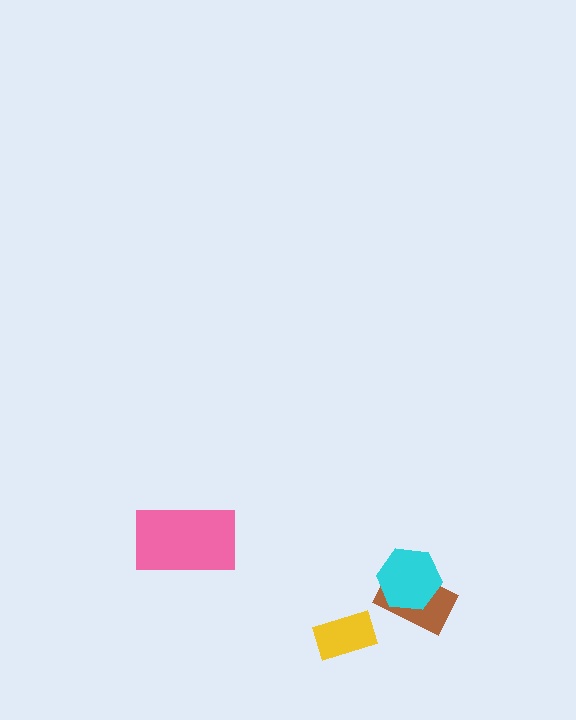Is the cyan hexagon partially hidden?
No, no other shape covers it.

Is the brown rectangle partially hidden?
Yes, it is partially covered by another shape.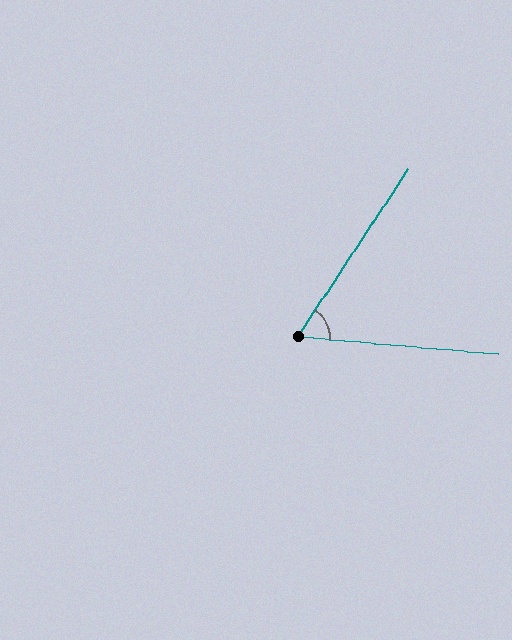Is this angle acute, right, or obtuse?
It is acute.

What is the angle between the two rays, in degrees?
Approximately 62 degrees.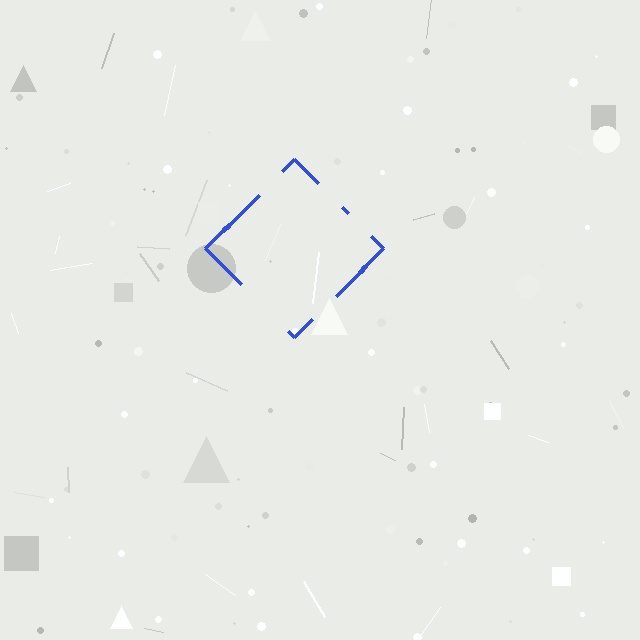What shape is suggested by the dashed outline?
The dashed outline suggests a diamond.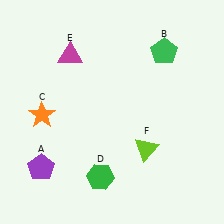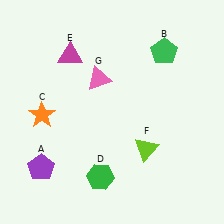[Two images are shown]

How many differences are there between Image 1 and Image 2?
There is 1 difference between the two images.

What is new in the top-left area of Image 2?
A pink triangle (G) was added in the top-left area of Image 2.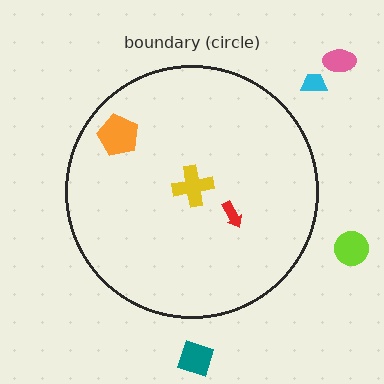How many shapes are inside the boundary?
3 inside, 4 outside.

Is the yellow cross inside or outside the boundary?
Inside.